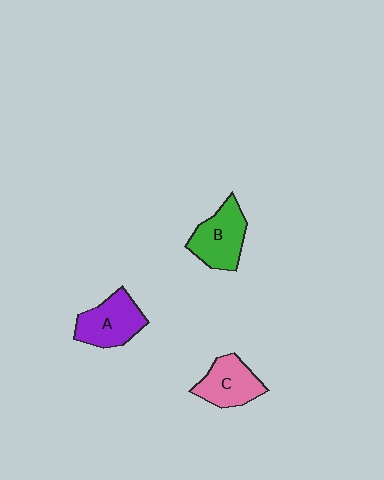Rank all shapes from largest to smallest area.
From largest to smallest: B (green), A (purple), C (pink).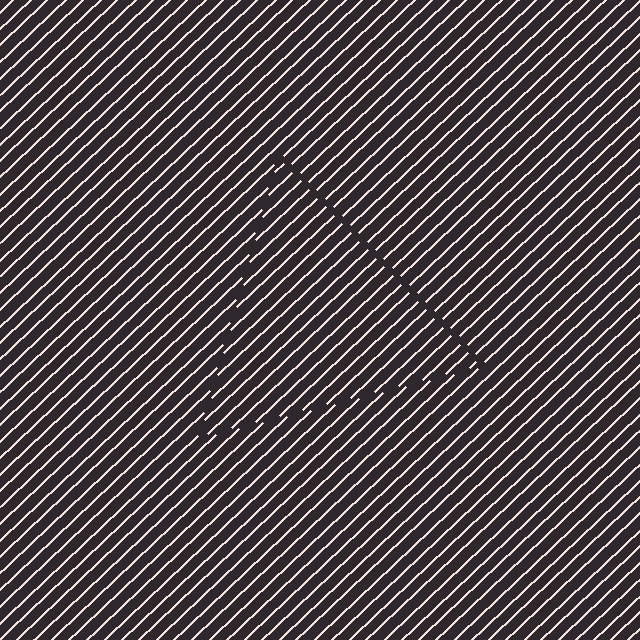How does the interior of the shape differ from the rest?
The interior of the shape contains the same grating, shifted by half a period — the contour is defined by the phase discontinuity where line-ends from the inner and outer gratings abut.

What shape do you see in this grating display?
An illusory triangle. The interior of the shape contains the same grating, shifted by half a period — the contour is defined by the phase discontinuity where line-ends from the inner and outer gratings abut.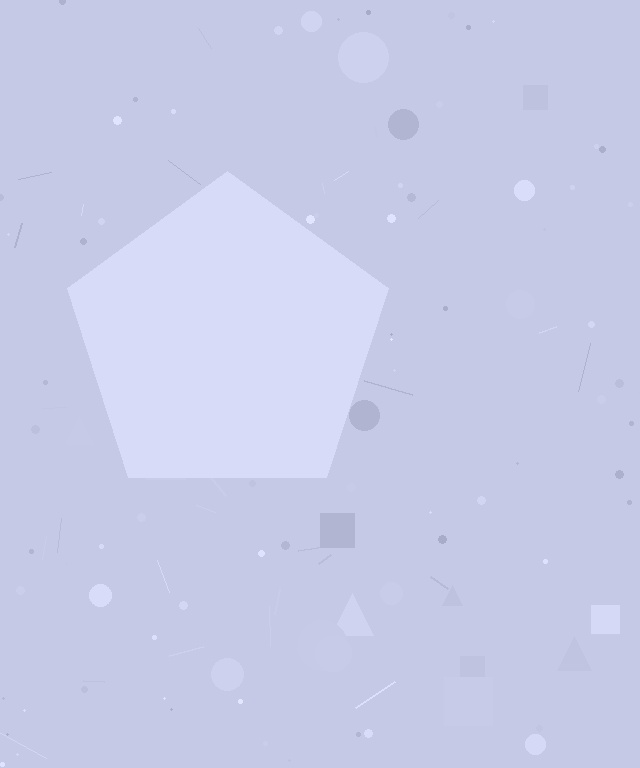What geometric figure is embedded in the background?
A pentagon is embedded in the background.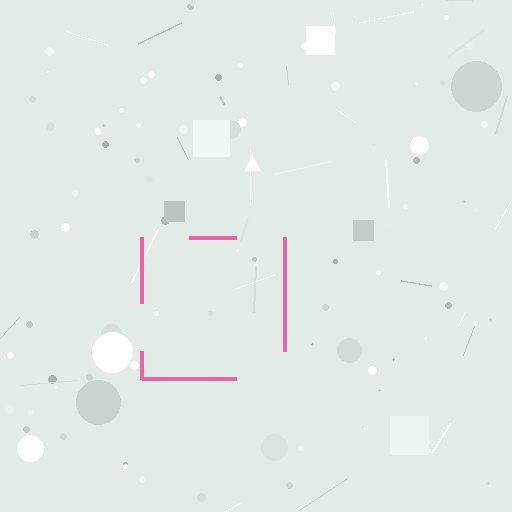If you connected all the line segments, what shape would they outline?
They would outline a square.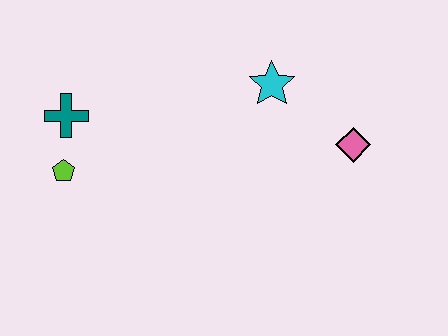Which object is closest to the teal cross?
The lime pentagon is closest to the teal cross.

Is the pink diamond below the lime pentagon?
No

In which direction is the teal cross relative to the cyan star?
The teal cross is to the left of the cyan star.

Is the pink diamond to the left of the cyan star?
No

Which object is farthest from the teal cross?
The pink diamond is farthest from the teal cross.